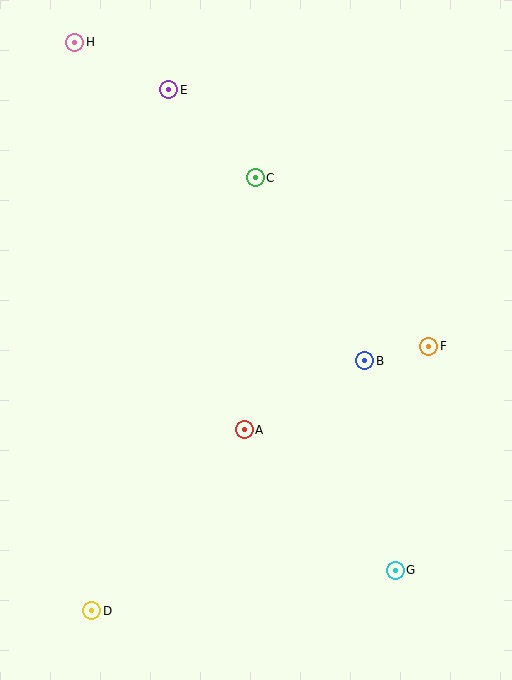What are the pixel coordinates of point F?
Point F is at (429, 346).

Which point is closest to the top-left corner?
Point H is closest to the top-left corner.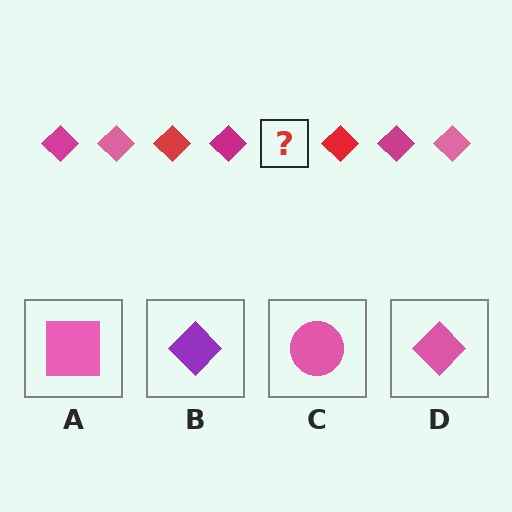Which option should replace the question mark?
Option D.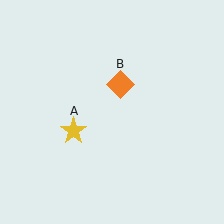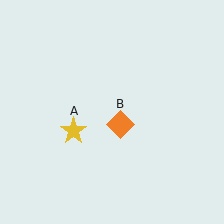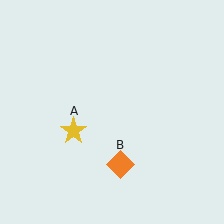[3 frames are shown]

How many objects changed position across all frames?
1 object changed position: orange diamond (object B).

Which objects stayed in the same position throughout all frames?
Yellow star (object A) remained stationary.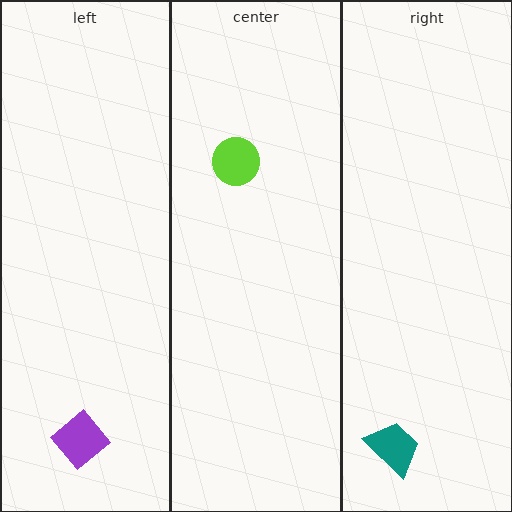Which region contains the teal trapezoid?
The right region.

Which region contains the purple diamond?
The left region.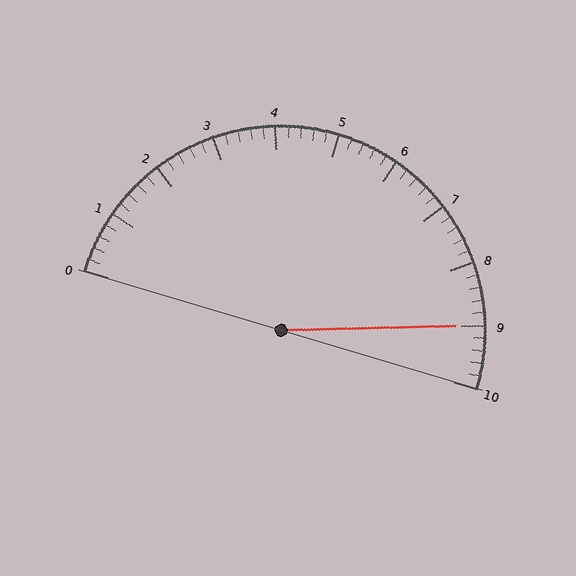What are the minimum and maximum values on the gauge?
The gauge ranges from 0 to 10.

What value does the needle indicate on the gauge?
The needle indicates approximately 9.0.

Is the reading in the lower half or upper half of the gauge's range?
The reading is in the upper half of the range (0 to 10).